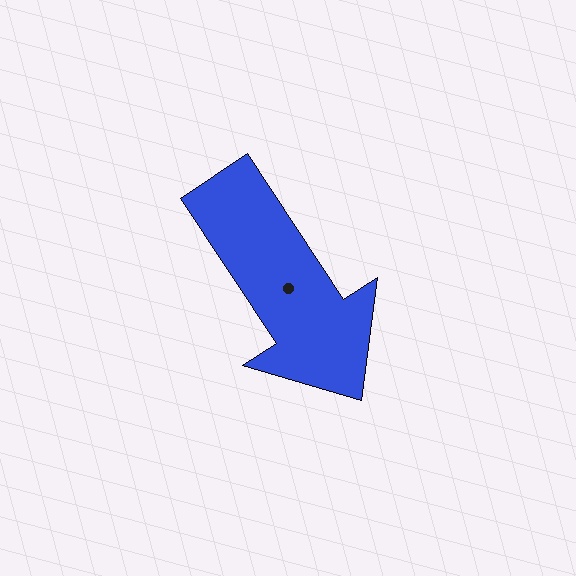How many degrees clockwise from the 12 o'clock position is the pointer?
Approximately 147 degrees.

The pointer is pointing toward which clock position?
Roughly 5 o'clock.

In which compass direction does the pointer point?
Southeast.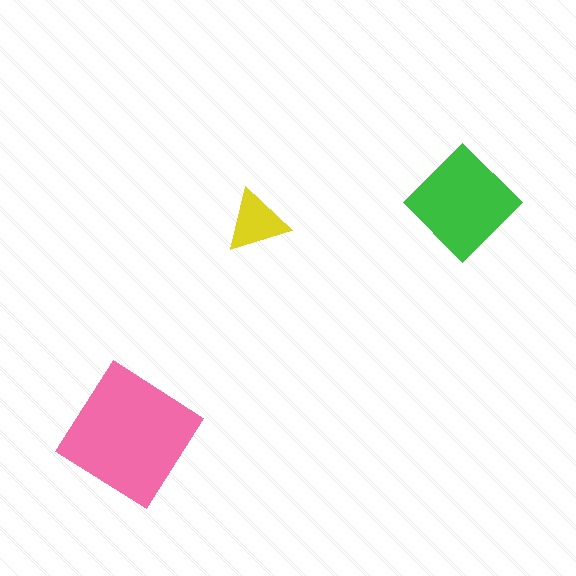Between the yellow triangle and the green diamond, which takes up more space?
The green diamond.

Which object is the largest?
The pink diamond.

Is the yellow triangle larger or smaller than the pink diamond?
Smaller.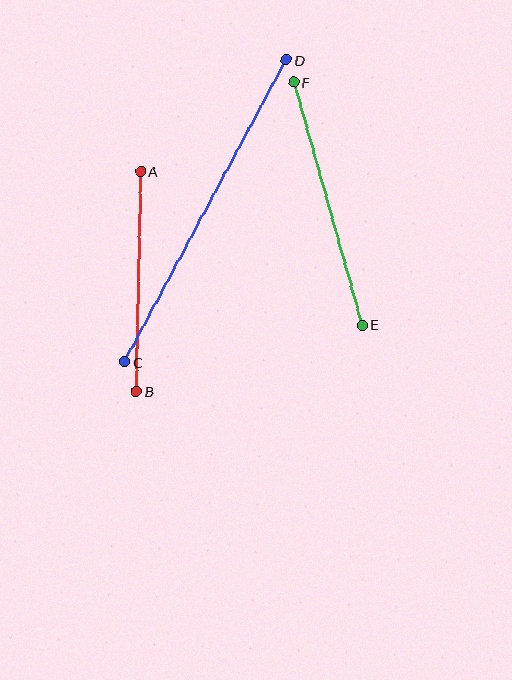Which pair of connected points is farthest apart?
Points C and D are farthest apart.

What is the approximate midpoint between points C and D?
The midpoint is at approximately (206, 211) pixels.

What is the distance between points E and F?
The distance is approximately 252 pixels.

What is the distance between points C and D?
The distance is approximately 343 pixels.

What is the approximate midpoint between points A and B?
The midpoint is at approximately (138, 281) pixels.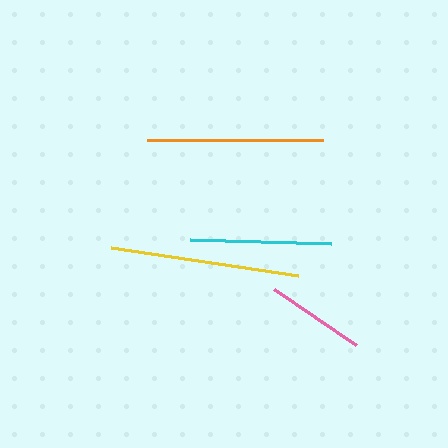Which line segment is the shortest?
The pink line is the shortest at approximately 99 pixels.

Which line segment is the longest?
The yellow line is the longest at approximately 189 pixels.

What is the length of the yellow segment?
The yellow segment is approximately 189 pixels long.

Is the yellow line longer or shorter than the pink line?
The yellow line is longer than the pink line.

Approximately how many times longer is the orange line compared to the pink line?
The orange line is approximately 1.8 times the length of the pink line.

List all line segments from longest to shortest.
From longest to shortest: yellow, orange, cyan, pink.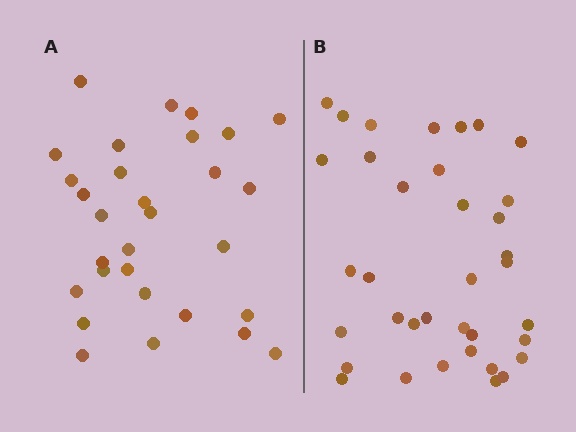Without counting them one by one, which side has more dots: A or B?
Region B (the right region) has more dots.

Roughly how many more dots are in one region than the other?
Region B has about 6 more dots than region A.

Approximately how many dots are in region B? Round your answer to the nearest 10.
About 40 dots. (The exact count is 36, which rounds to 40.)